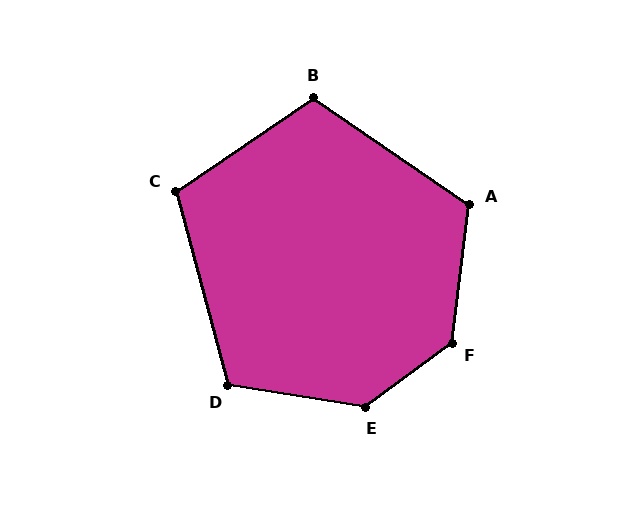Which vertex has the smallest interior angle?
C, at approximately 109 degrees.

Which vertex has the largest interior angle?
E, at approximately 134 degrees.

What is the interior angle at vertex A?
Approximately 117 degrees (obtuse).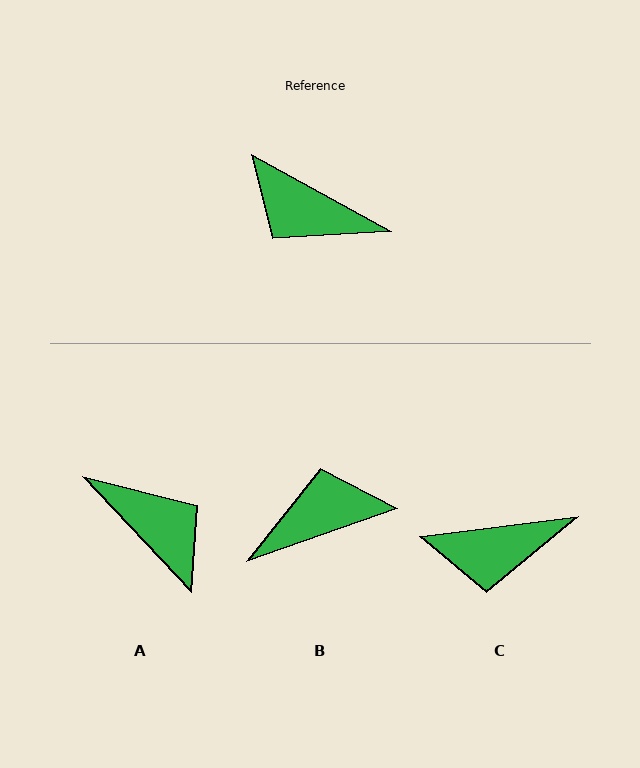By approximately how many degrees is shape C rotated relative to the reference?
Approximately 36 degrees counter-clockwise.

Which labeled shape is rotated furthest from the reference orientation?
A, about 162 degrees away.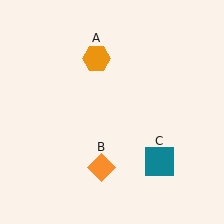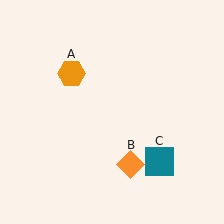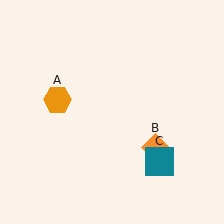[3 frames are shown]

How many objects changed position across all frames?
2 objects changed position: orange hexagon (object A), orange diamond (object B).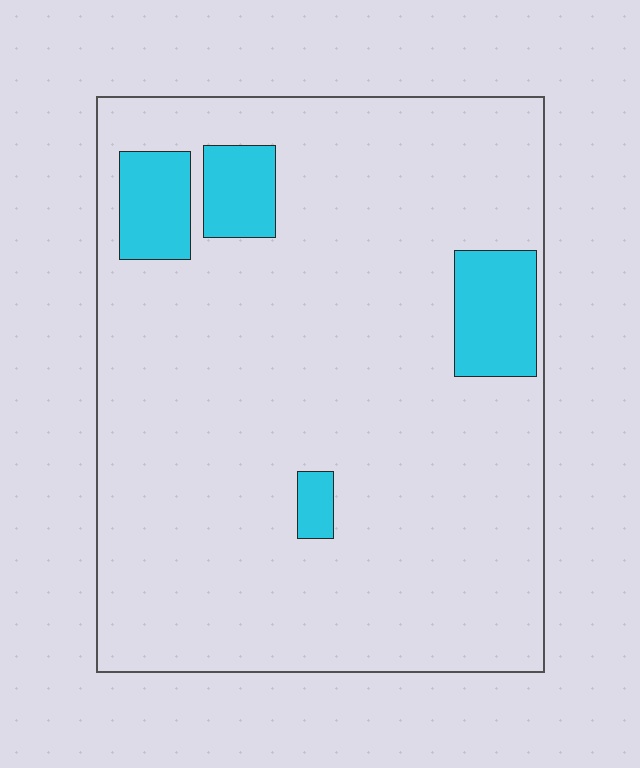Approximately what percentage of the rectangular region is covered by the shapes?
Approximately 10%.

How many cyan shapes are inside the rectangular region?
4.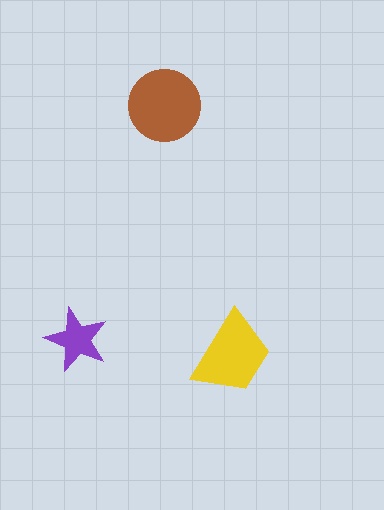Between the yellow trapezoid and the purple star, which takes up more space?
The yellow trapezoid.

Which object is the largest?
The brown circle.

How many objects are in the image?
There are 3 objects in the image.